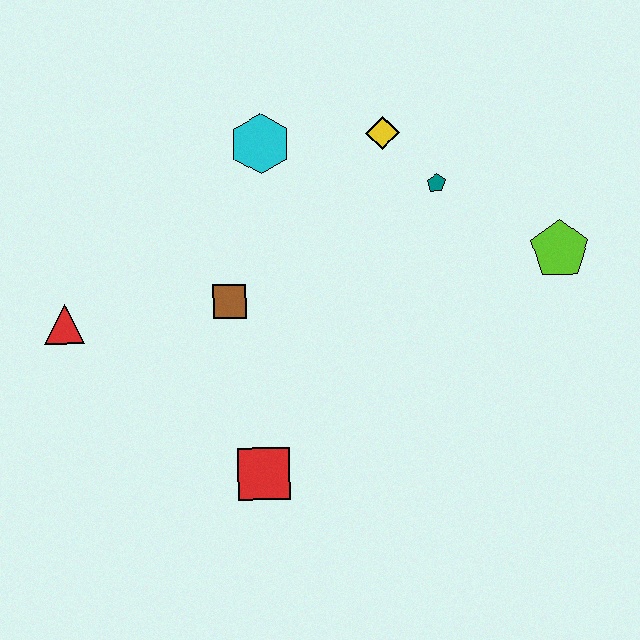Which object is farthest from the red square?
The lime pentagon is farthest from the red square.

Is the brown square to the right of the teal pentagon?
No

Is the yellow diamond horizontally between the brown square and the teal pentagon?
Yes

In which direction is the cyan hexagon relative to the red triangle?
The cyan hexagon is to the right of the red triangle.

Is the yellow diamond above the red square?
Yes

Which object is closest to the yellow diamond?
The teal pentagon is closest to the yellow diamond.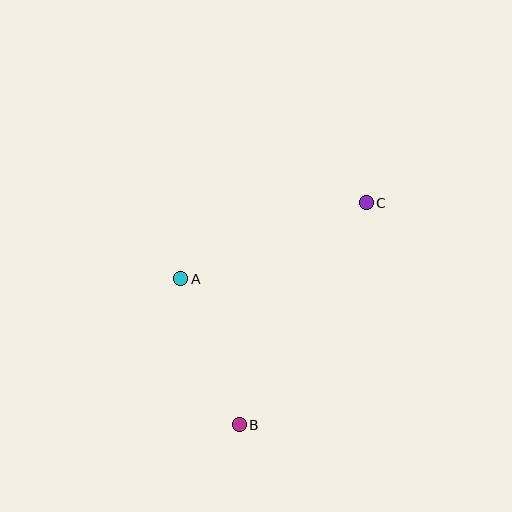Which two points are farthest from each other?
Points B and C are farthest from each other.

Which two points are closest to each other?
Points A and B are closest to each other.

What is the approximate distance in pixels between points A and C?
The distance between A and C is approximately 200 pixels.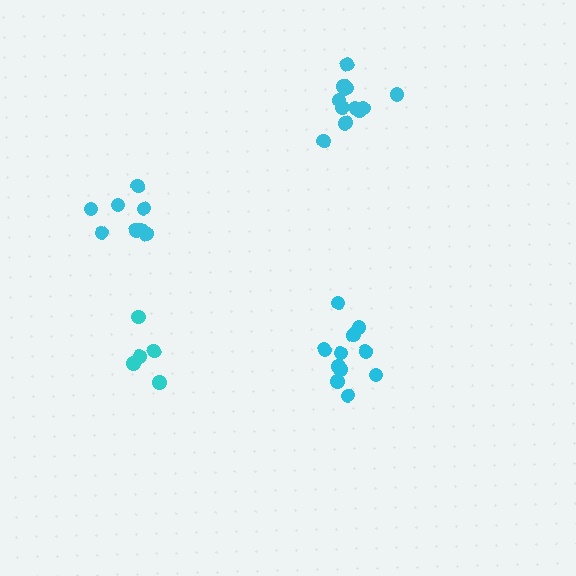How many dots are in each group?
Group 1: 5 dots, Group 2: 11 dots, Group 3: 11 dots, Group 4: 8 dots (35 total).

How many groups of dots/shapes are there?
There are 4 groups.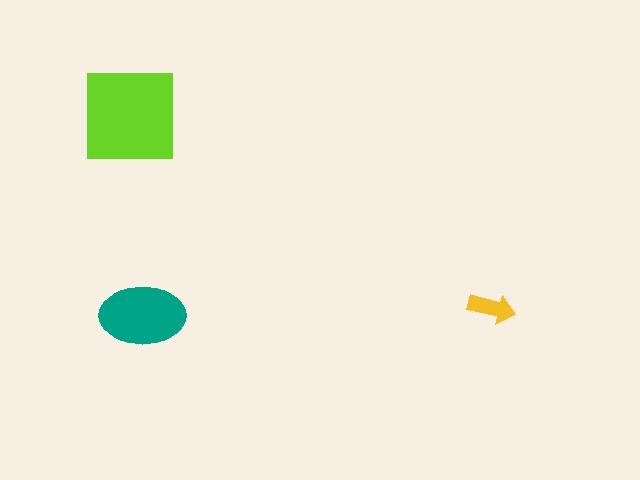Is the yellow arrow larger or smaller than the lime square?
Smaller.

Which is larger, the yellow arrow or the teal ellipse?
The teal ellipse.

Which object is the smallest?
The yellow arrow.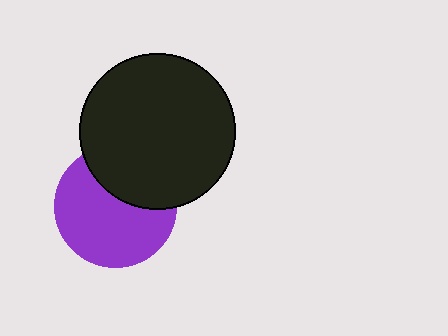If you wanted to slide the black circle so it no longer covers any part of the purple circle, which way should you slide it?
Slide it up — that is the most direct way to separate the two shapes.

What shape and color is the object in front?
The object in front is a black circle.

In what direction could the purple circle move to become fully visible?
The purple circle could move down. That would shift it out from behind the black circle entirely.